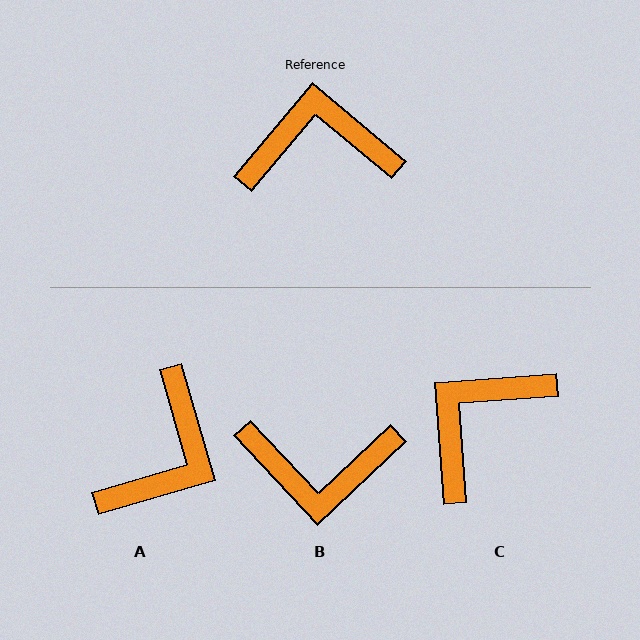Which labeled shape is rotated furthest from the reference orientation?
B, about 173 degrees away.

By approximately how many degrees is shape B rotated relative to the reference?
Approximately 173 degrees counter-clockwise.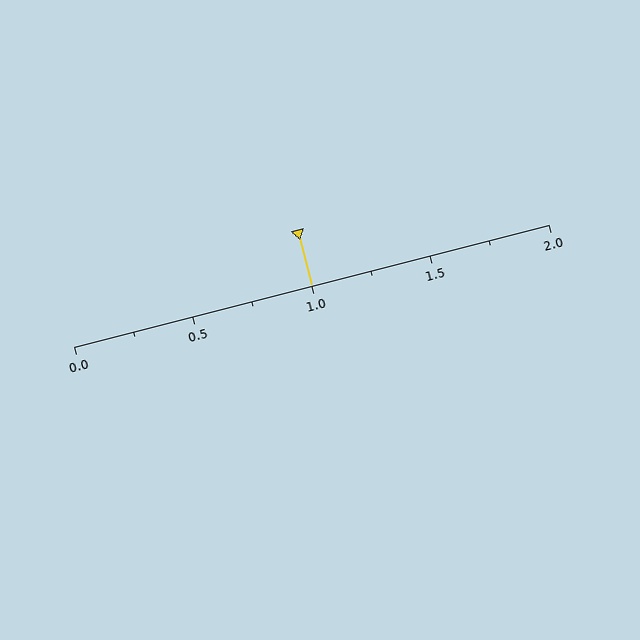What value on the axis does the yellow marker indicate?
The marker indicates approximately 1.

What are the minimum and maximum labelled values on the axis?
The axis runs from 0.0 to 2.0.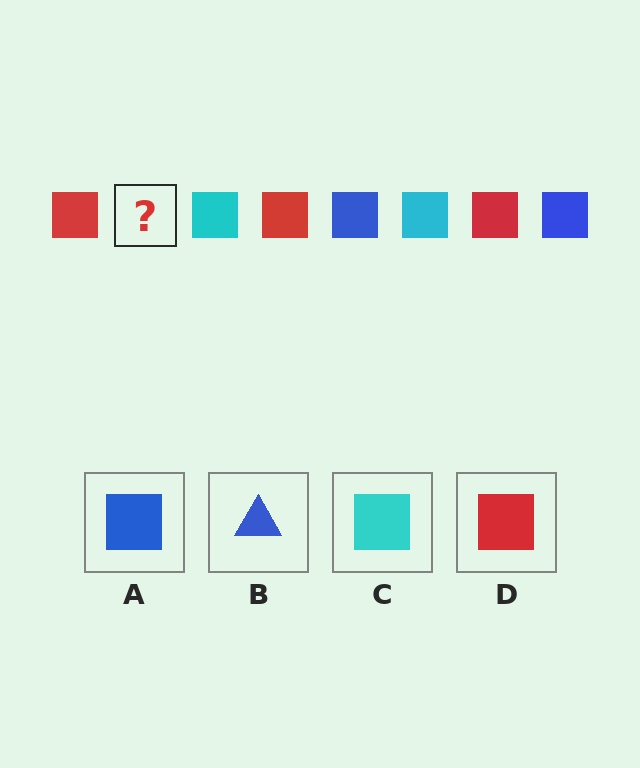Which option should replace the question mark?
Option A.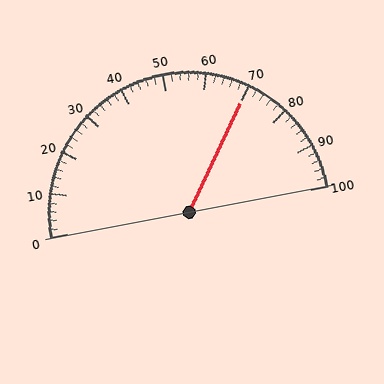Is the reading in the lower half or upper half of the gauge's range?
The reading is in the upper half of the range (0 to 100).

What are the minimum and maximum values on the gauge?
The gauge ranges from 0 to 100.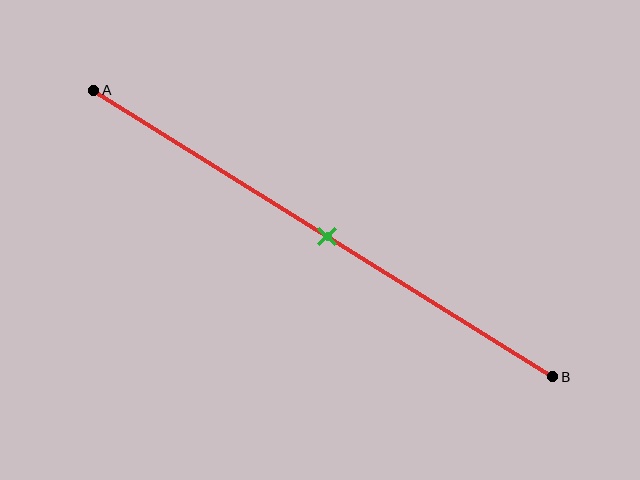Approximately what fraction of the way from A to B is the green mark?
The green mark is approximately 50% of the way from A to B.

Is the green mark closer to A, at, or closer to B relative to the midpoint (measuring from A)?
The green mark is approximately at the midpoint of segment AB.